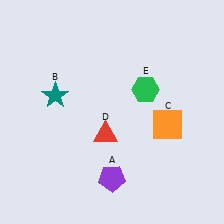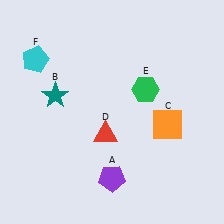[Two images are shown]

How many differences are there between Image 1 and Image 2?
There is 1 difference between the two images.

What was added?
A cyan pentagon (F) was added in Image 2.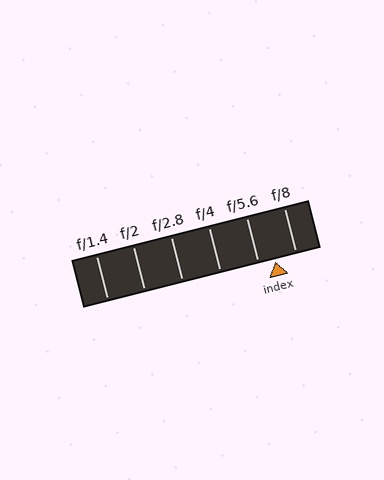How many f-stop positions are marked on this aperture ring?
There are 6 f-stop positions marked.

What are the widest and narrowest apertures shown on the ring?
The widest aperture shown is f/1.4 and the narrowest is f/8.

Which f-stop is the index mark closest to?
The index mark is closest to f/5.6.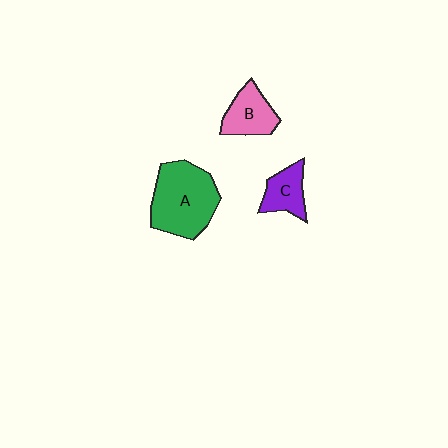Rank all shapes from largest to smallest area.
From largest to smallest: A (green), B (pink), C (purple).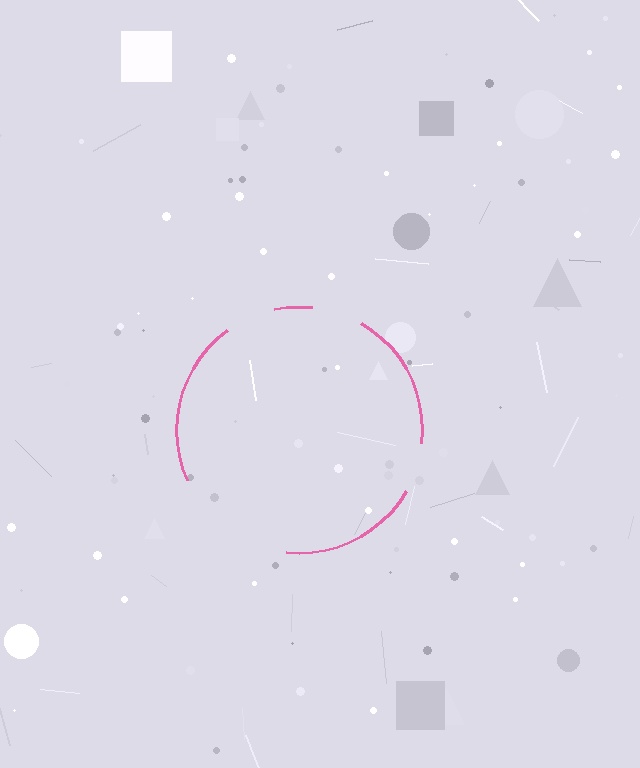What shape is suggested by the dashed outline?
The dashed outline suggests a circle.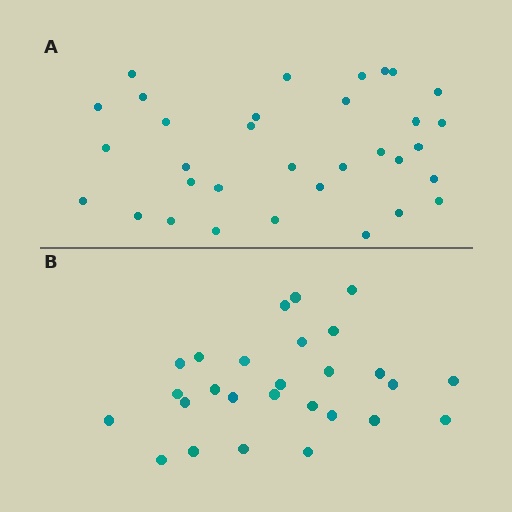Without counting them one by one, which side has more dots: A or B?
Region A (the top region) has more dots.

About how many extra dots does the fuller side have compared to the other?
Region A has about 6 more dots than region B.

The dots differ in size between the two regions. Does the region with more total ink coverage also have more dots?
No. Region B has more total ink coverage because its dots are larger, but region A actually contains more individual dots. Total area can be misleading — the number of items is what matters here.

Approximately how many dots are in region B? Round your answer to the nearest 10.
About 30 dots. (The exact count is 27, which rounds to 30.)